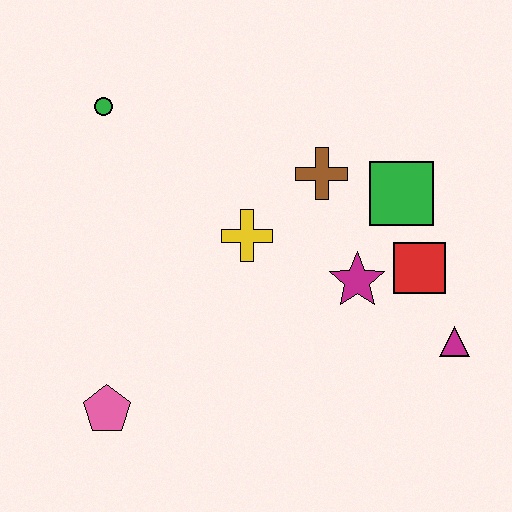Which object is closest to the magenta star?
The red square is closest to the magenta star.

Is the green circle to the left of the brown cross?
Yes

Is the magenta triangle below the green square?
Yes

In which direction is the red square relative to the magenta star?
The red square is to the right of the magenta star.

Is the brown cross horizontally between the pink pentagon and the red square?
Yes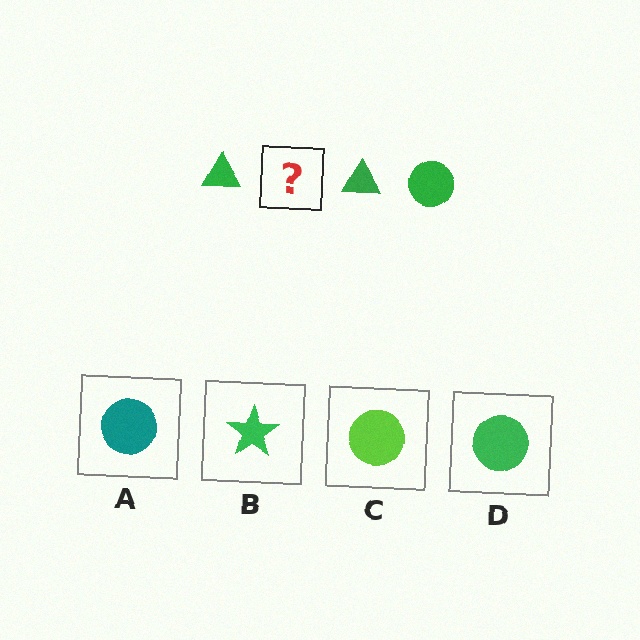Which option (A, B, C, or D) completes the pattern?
D.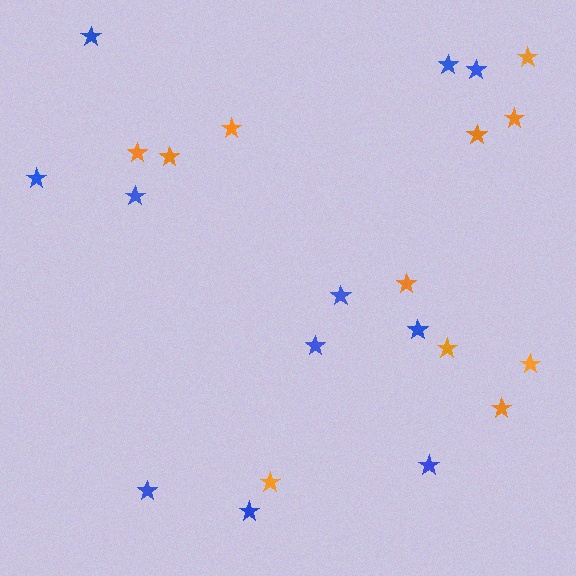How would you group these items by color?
There are 2 groups: one group of orange stars (11) and one group of blue stars (11).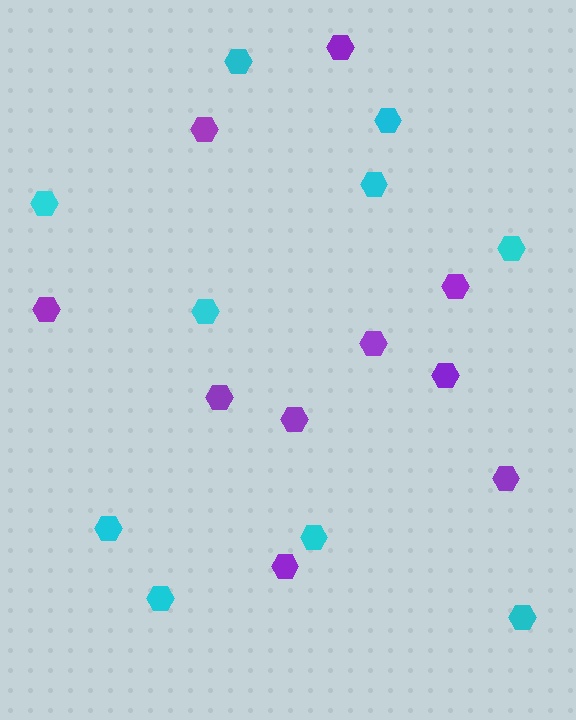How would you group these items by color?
There are 2 groups: one group of purple hexagons (10) and one group of cyan hexagons (10).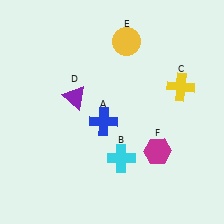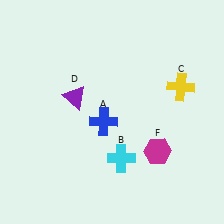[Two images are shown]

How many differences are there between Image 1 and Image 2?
There is 1 difference between the two images.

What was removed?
The yellow circle (E) was removed in Image 2.